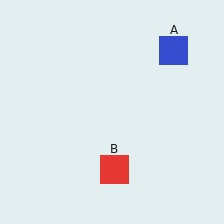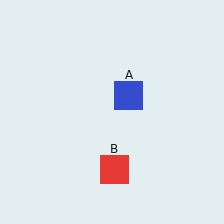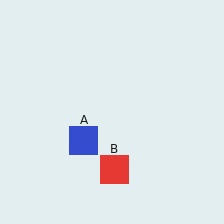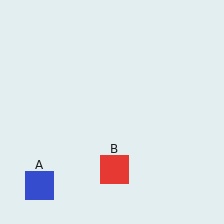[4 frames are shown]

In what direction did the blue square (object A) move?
The blue square (object A) moved down and to the left.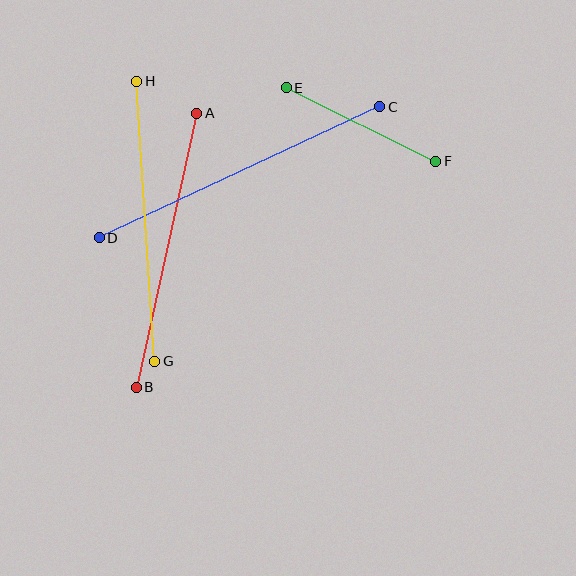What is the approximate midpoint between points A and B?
The midpoint is at approximately (167, 250) pixels.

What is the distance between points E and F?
The distance is approximately 167 pixels.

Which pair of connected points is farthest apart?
Points C and D are farthest apart.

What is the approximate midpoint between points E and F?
The midpoint is at approximately (361, 124) pixels.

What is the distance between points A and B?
The distance is approximately 281 pixels.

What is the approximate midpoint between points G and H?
The midpoint is at approximately (146, 221) pixels.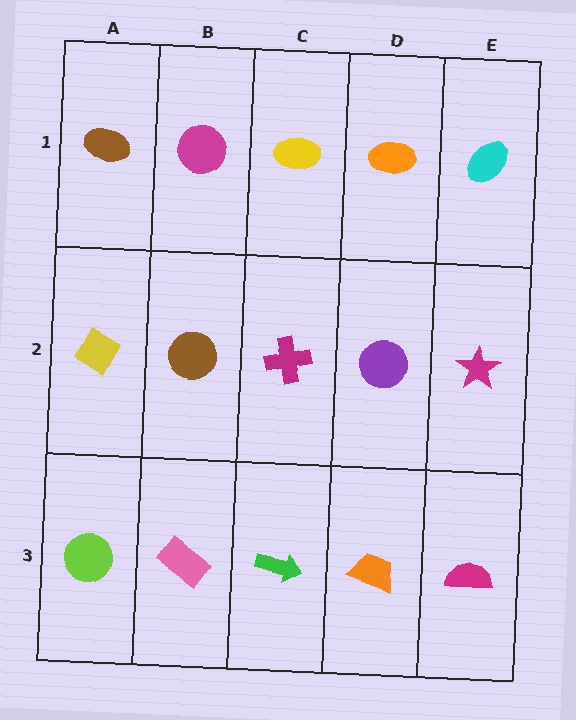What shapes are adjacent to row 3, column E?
A magenta star (row 2, column E), an orange trapezoid (row 3, column D).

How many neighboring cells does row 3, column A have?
2.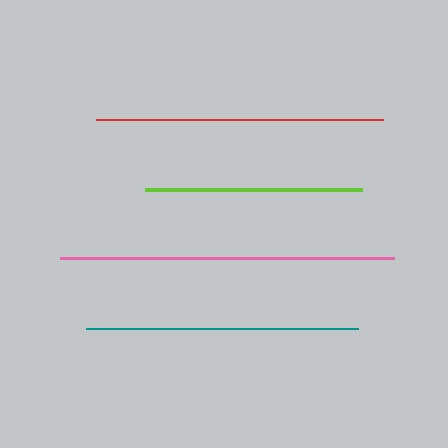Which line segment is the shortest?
The lime line is the shortest at approximately 218 pixels.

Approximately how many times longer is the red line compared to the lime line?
The red line is approximately 1.3 times the length of the lime line.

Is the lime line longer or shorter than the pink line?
The pink line is longer than the lime line.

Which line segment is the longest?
The pink line is the longest at approximately 334 pixels.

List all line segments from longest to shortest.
From longest to shortest: pink, red, teal, lime.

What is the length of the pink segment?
The pink segment is approximately 334 pixels long.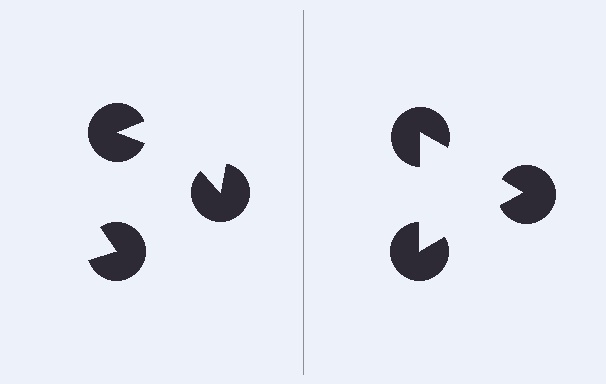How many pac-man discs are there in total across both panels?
6 — 3 on each side.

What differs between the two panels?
The pac-man discs are positioned identically on both sides; only the wedge orientations differ. On the right they align to a triangle; on the left they are misaligned.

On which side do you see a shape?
An illusory triangle appears on the right side. On the left side the wedge cuts are rotated, so no coherent shape forms.